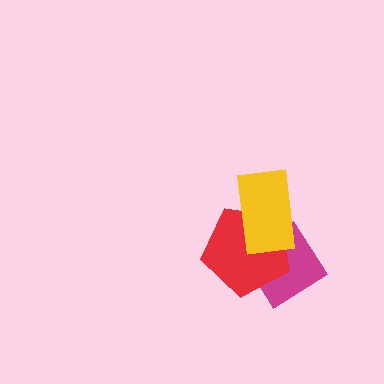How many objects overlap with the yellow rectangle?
2 objects overlap with the yellow rectangle.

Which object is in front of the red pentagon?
The yellow rectangle is in front of the red pentagon.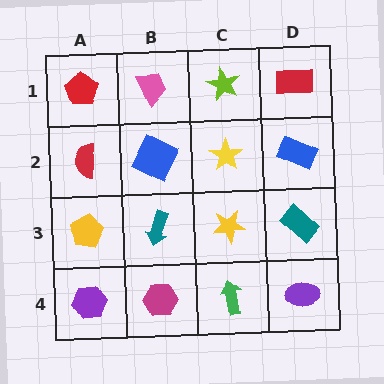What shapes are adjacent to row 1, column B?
A blue square (row 2, column B), a red pentagon (row 1, column A), a lime star (row 1, column C).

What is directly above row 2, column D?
A red rectangle.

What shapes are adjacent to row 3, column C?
A yellow star (row 2, column C), a green arrow (row 4, column C), a teal arrow (row 3, column B), a teal rectangle (row 3, column D).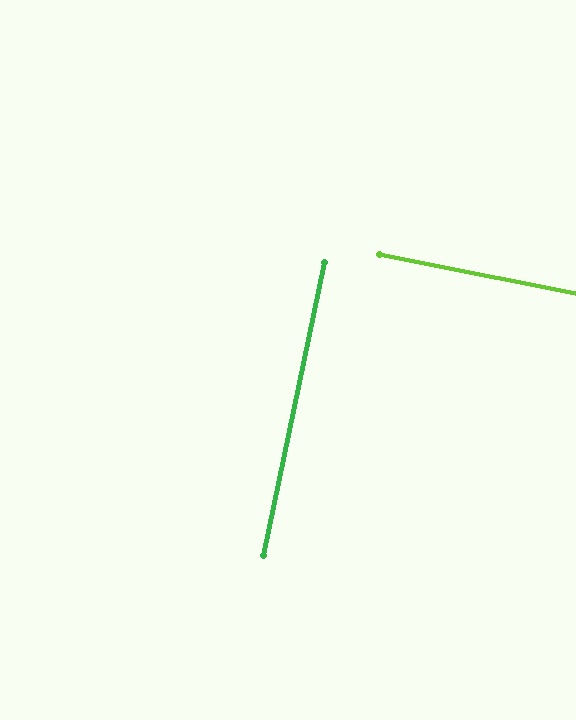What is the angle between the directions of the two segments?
Approximately 90 degrees.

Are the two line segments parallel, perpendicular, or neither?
Perpendicular — they meet at approximately 90°.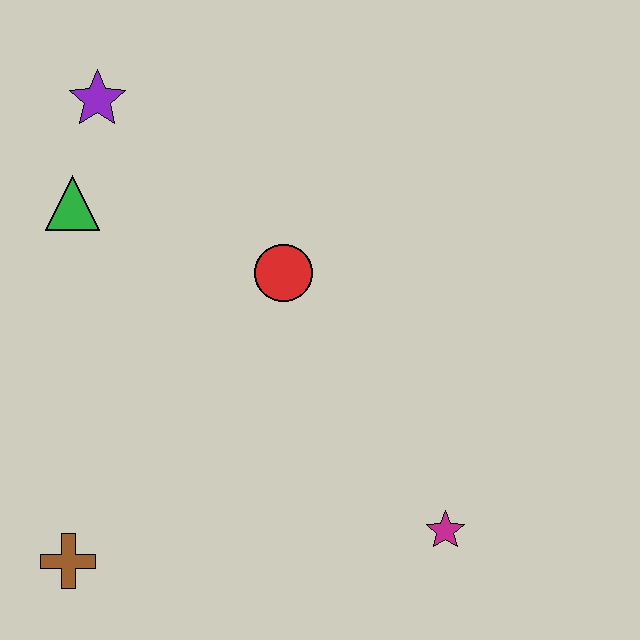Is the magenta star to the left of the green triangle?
No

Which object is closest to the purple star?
The green triangle is closest to the purple star.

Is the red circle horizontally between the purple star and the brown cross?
No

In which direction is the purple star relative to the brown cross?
The purple star is above the brown cross.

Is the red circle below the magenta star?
No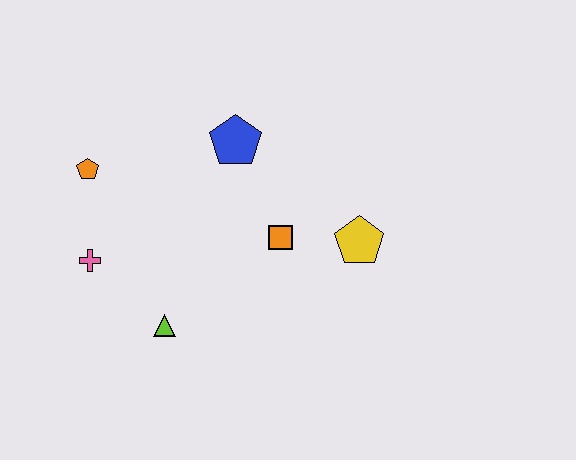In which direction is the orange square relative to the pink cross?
The orange square is to the right of the pink cross.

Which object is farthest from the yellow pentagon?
The orange pentagon is farthest from the yellow pentagon.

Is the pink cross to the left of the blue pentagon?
Yes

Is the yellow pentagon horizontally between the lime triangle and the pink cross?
No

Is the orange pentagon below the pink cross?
No